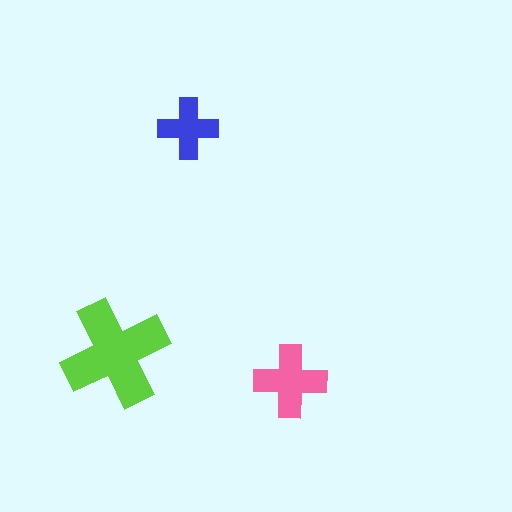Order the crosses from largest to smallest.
the lime one, the pink one, the blue one.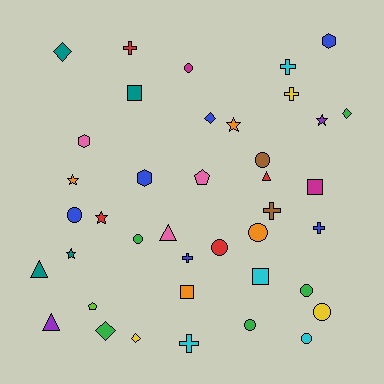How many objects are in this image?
There are 40 objects.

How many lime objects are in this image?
There is 1 lime object.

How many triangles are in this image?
There are 4 triangles.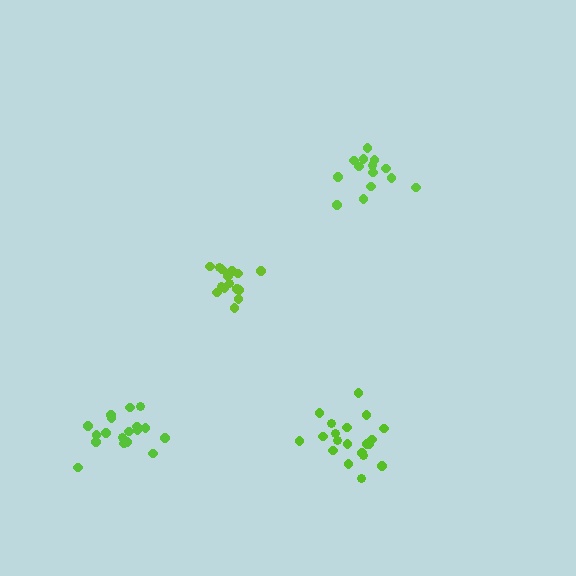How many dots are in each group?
Group 1: 15 dots, Group 2: 14 dots, Group 3: 20 dots, Group 4: 18 dots (67 total).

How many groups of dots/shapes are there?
There are 4 groups.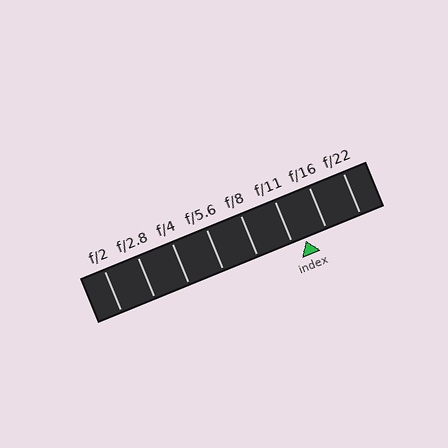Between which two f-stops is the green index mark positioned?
The index mark is between f/11 and f/16.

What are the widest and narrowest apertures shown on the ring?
The widest aperture shown is f/2 and the narrowest is f/22.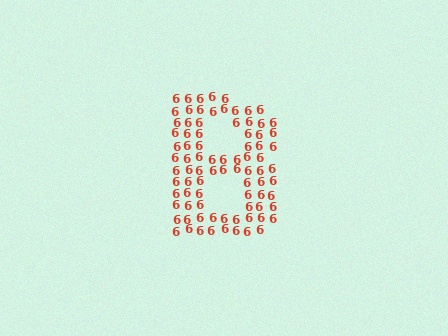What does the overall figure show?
The overall figure shows the letter B.